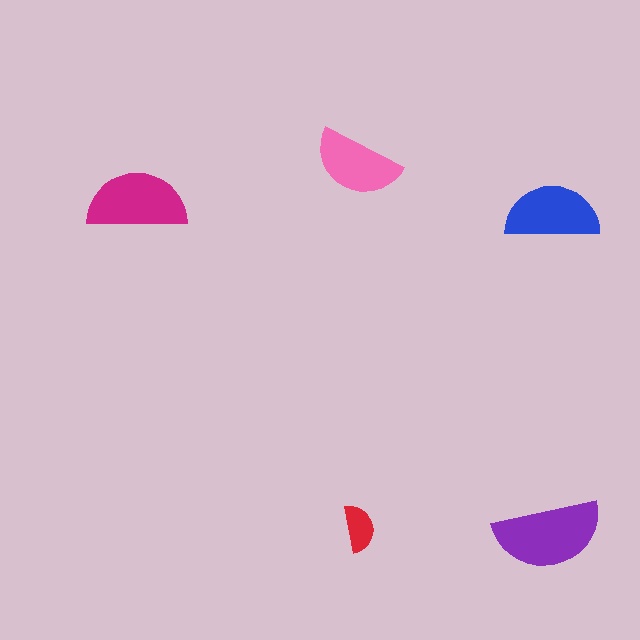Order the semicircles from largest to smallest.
the purple one, the magenta one, the blue one, the pink one, the red one.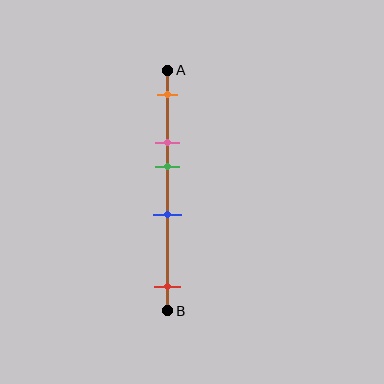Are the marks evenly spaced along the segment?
No, the marks are not evenly spaced.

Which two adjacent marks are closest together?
The pink and green marks are the closest adjacent pair.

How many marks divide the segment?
There are 5 marks dividing the segment.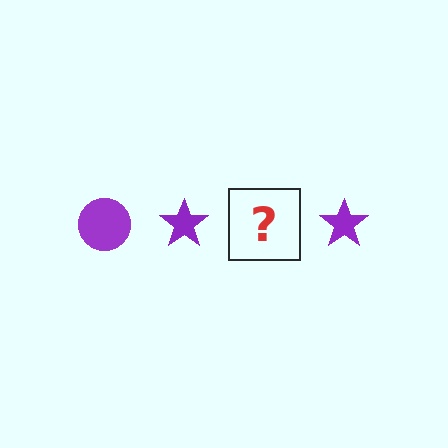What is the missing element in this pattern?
The missing element is a purple circle.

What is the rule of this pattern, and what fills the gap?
The rule is that the pattern cycles through circle, star shapes in purple. The gap should be filled with a purple circle.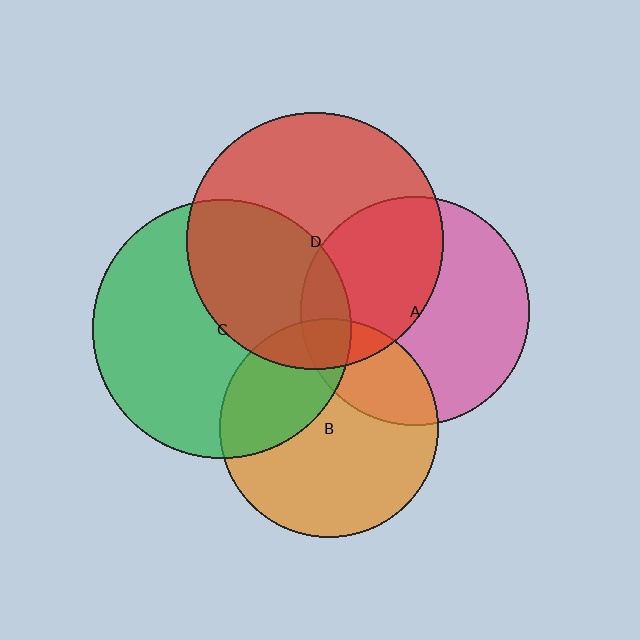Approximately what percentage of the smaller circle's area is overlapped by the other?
Approximately 25%.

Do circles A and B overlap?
Yes.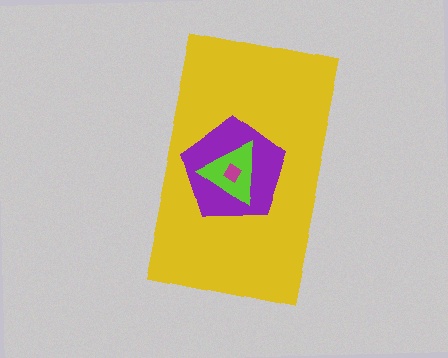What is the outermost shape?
The yellow rectangle.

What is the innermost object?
The magenta diamond.